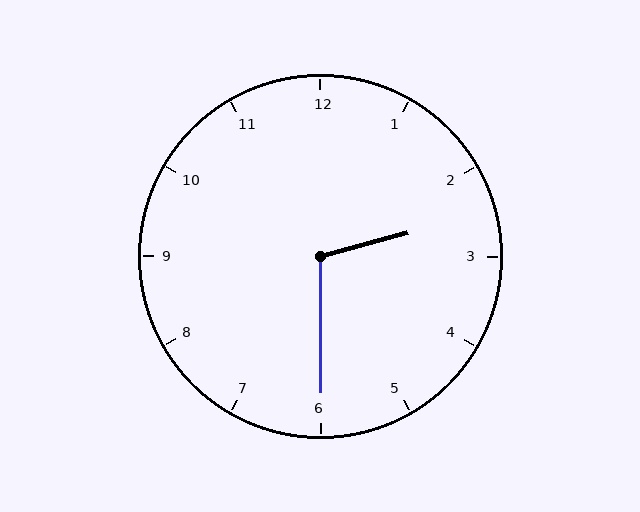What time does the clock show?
2:30.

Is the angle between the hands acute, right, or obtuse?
It is obtuse.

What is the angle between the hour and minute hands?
Approximately 105 degrees.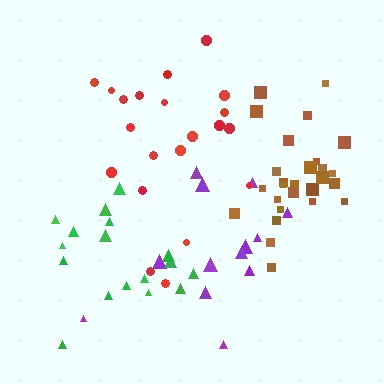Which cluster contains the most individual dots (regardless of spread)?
Brown (27).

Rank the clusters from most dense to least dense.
brown, red, green, purple.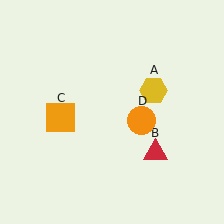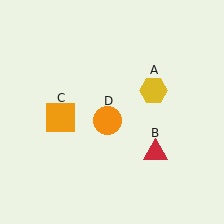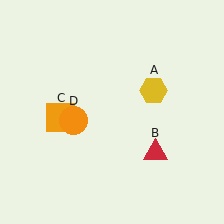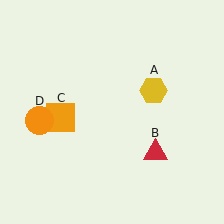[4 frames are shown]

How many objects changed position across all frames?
1 object changed position: orange circle (object D).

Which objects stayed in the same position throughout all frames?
Yellow hexagon (object A) and red triangle (object B) and orange square (object C) remained stationary.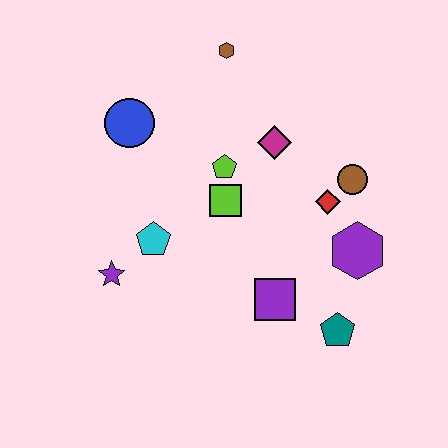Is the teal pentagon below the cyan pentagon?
Yes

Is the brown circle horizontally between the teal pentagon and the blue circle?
No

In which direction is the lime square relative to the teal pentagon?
The lime square is above the teal pentagon.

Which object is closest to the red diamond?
The brown circle is closest to the red diamond.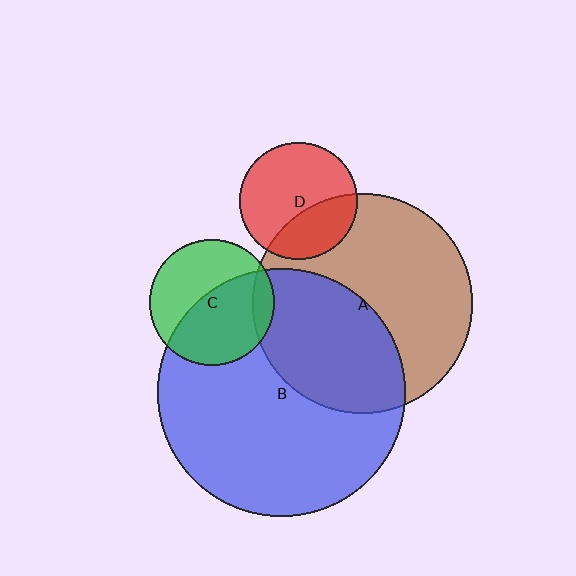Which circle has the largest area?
Circle B (blue).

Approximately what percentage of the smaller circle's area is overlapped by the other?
Approximately 55%.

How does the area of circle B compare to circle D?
Approximately 4.5 times.